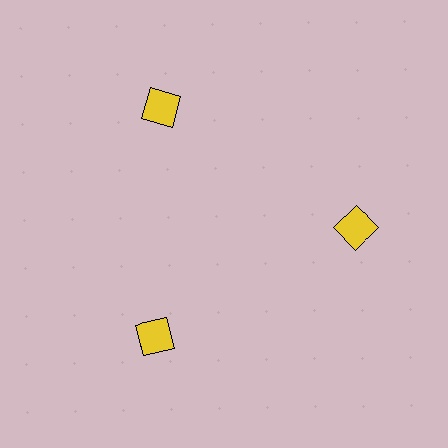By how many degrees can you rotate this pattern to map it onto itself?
The pattern maps onto itself every 120 degrees of rotation.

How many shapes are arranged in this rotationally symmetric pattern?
There are 3 shapes, arranged in 3 groups of 1.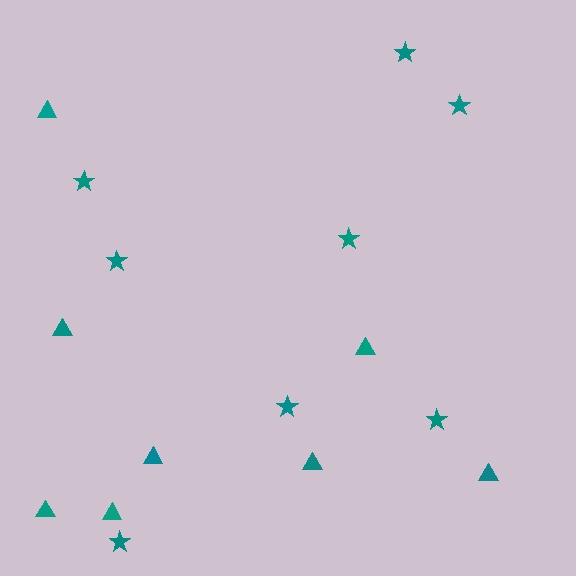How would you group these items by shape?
There are 2 groups: one group of triangles (8) and one group of stars (8).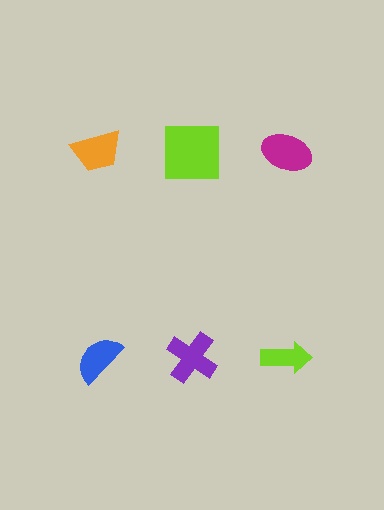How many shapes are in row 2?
3 shapes.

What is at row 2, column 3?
A lime arrow.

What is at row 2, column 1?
A blue semicircle.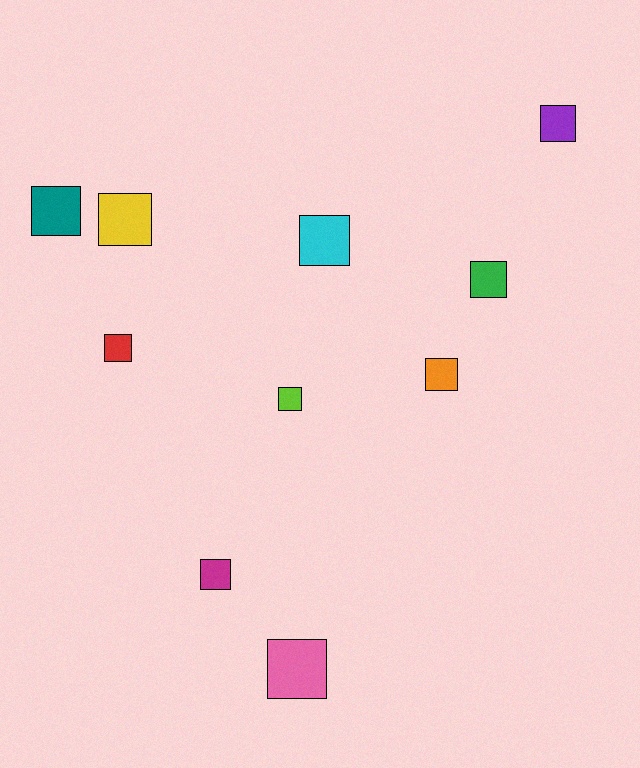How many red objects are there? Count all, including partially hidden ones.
There is 1 red object.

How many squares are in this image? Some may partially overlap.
There are 10 squares.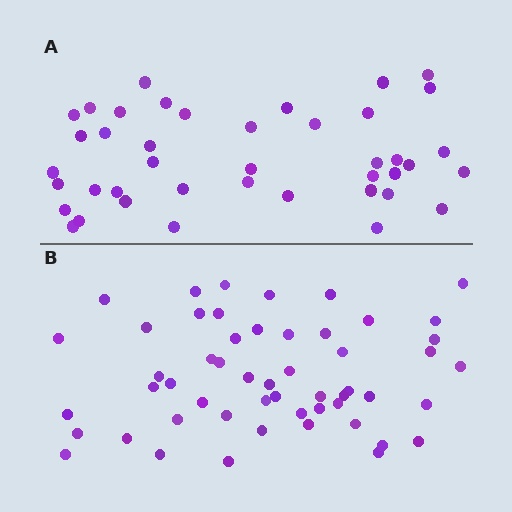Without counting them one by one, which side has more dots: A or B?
Region B (the bottom region) has more dots.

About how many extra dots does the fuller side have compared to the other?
Region B has roughly 12 or so more dots than region A.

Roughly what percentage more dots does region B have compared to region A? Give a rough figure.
About 30% more.